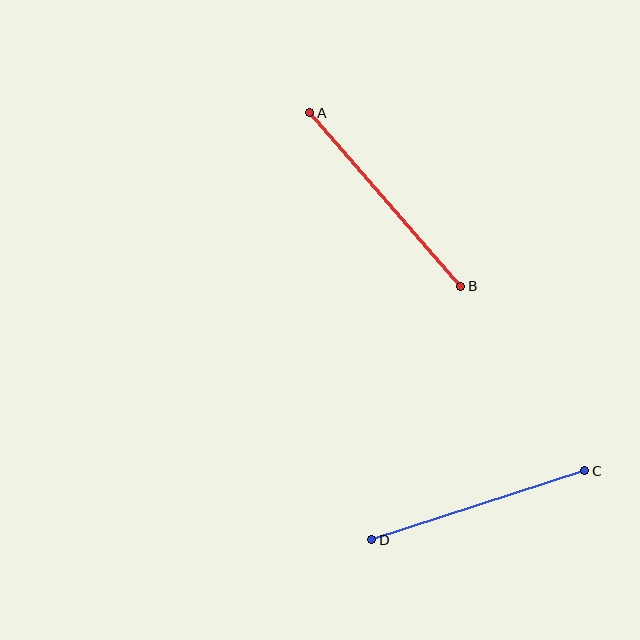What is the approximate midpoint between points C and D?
The midpoint is at approximately (478, 505) pixels.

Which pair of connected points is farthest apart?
Points A and B are farthest apart.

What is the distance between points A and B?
The distance is approximately 230 pixels.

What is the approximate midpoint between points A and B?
The midpoint is at approximately (385, 199) pixels.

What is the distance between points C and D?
The distance is approximately 224 pixels.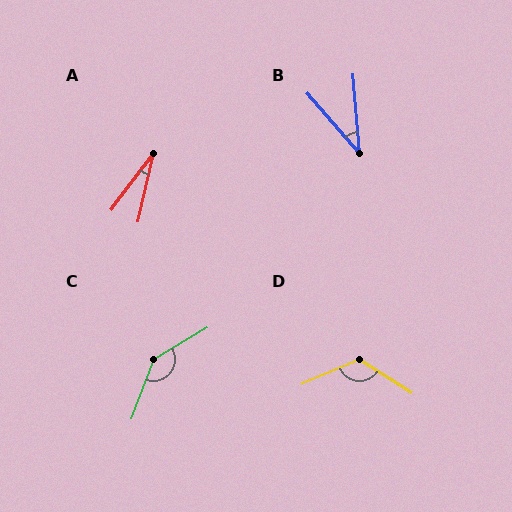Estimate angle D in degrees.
Approximately 124 degrees.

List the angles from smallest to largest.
A (24°), B (37°), D (124°), C (142°).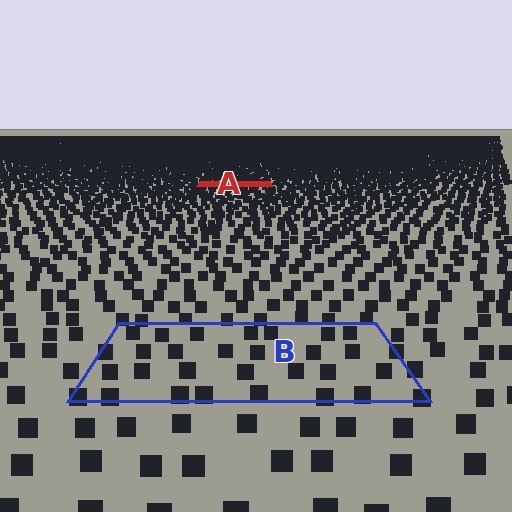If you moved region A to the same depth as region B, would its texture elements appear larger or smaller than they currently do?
They would appear larger. At a closer depth, the same texture elements are projected at a bigger on-screen size.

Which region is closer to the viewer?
Region B is closer. The texture elements there are larger and more spread out.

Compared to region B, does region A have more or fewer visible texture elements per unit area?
Region A has more texture elements per unit area — they are packed more densely because it is farther away.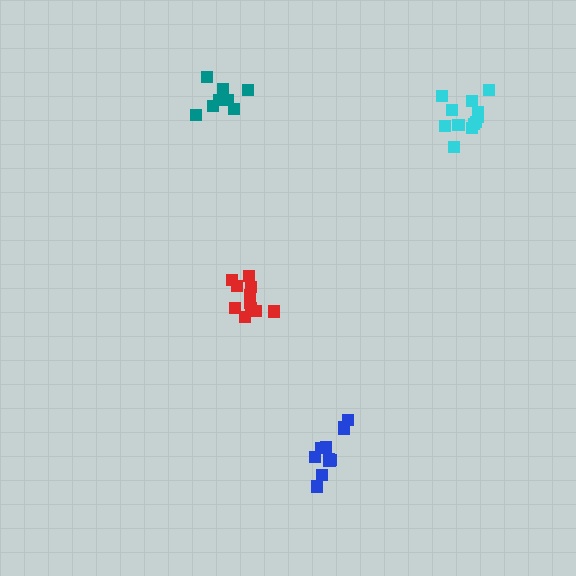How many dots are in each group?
Group 1: 12 dots, Group 2: 11 dots, Group 3: 11 dots, Group 4: 8 dots (42 total).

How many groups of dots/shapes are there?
There are 4 groups.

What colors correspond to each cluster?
The clusters are colored: cyan, blue, red, teal.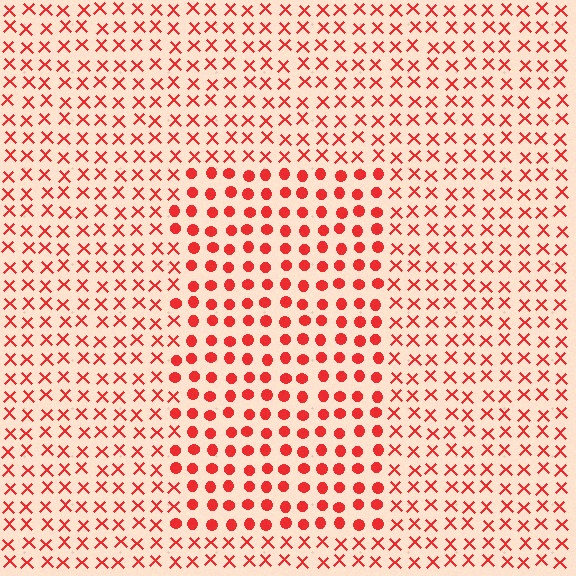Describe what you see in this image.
The image is filled with small red elements arranged in a uniform grid. A rectangle-shaped region contains circles, while the surrounding area contains X marks. The boundary is defined purely by the change in element shape.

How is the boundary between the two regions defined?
The boundary is defined by a change in element shape: circles inside vs. X marks outside. All elements share the same color and spacing.